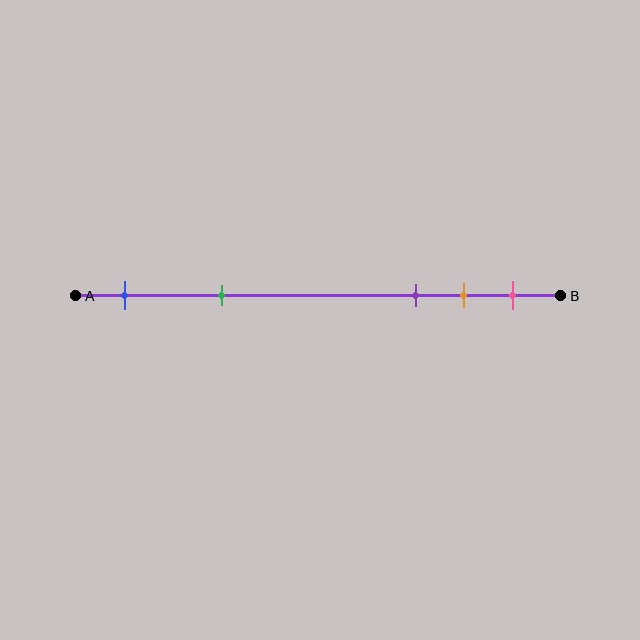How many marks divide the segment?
There are 5 marks dividing the segment.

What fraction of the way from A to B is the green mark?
The green mark is approximately 30% (0.3) of the way from A to B.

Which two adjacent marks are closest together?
The orange and pink marks are the closest adjacent pair.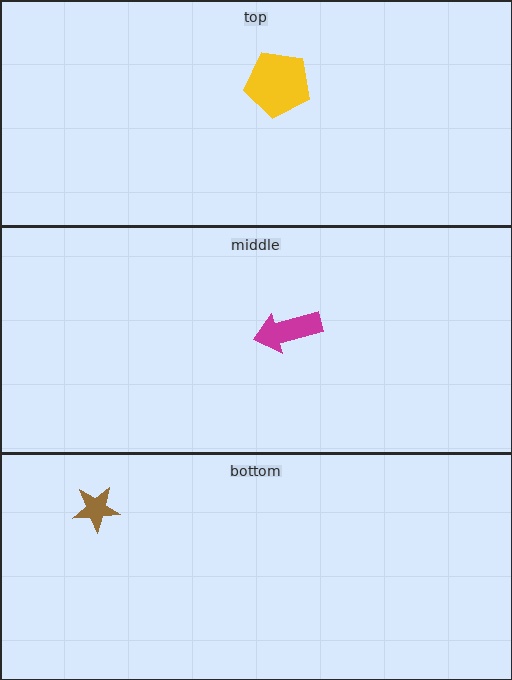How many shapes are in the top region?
1.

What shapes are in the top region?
The yellow pentagon.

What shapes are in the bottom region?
The brown star.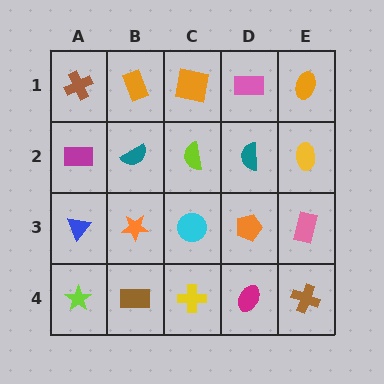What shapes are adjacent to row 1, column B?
A teal semicircle (row 2, column B), a brown cross (row 1, column A), an orange square (row 1, column C).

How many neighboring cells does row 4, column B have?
3.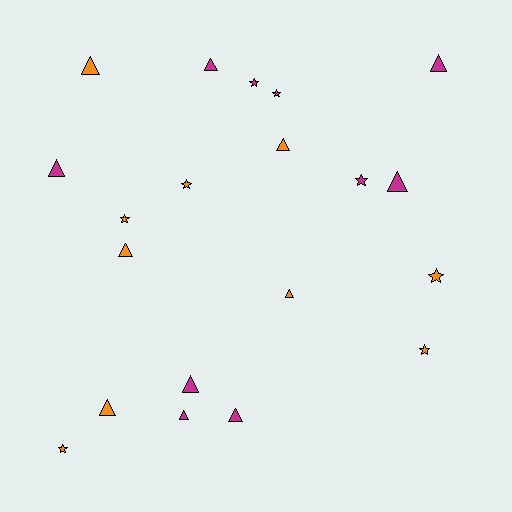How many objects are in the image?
There are 20 objects.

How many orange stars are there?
There are 5 orange stars.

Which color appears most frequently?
Magenta, with 10 objects.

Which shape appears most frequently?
Triangle, with 12 objects.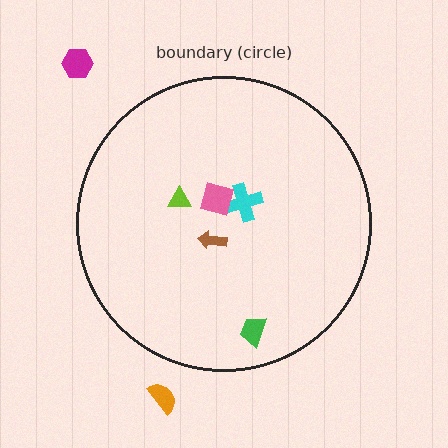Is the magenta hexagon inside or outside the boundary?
Outside.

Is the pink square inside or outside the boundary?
Inside.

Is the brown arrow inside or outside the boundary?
Inside.